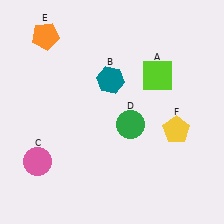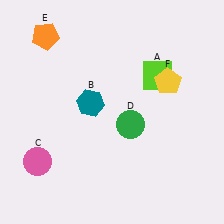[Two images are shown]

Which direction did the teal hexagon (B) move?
The teal hexagon (B) moved down.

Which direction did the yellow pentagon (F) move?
The yellow pentagon (F) moved up.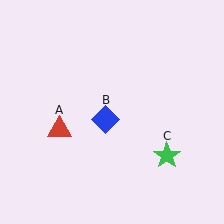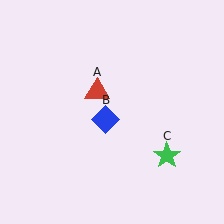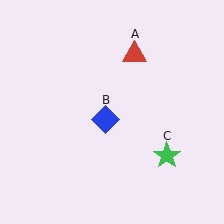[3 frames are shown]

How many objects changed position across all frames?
1 object changed position: red triangle (object A).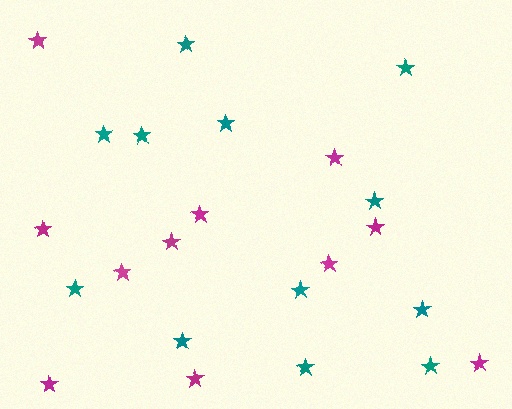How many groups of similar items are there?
There are 2 groups: one group of teal stars (12) and one group of magenta stars (11).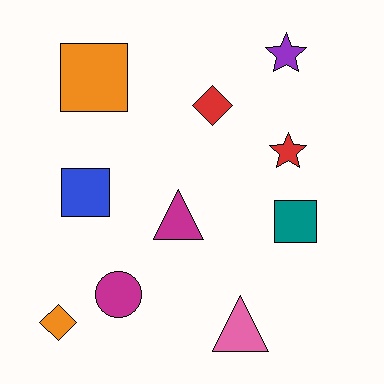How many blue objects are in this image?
There is 1 blue object.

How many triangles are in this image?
There are 2 triangles.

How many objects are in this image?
There are 10 objects.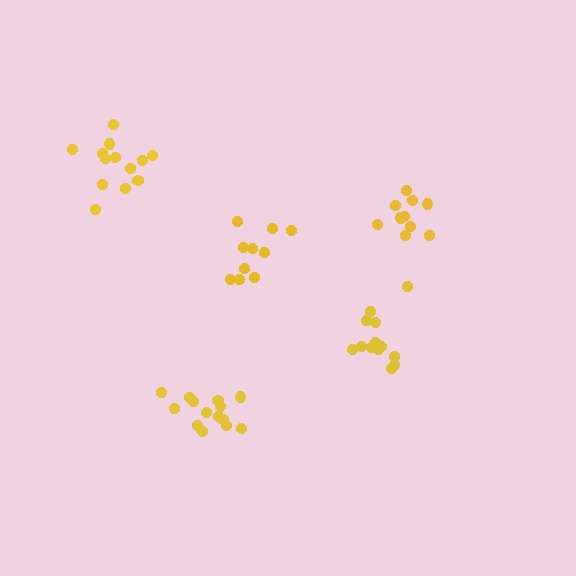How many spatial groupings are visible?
There are 5 spatial groupings.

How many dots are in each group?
Group 1: 14 dots, Group 2: 10 dots, Group 3: 13 dots, Group 4: 10 dots, Group 5: 13 dots (60 total).